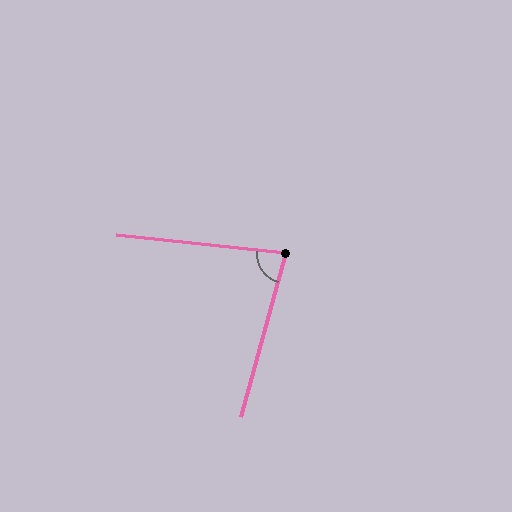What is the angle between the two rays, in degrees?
Approximately 81 degrees.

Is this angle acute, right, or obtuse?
It is acute.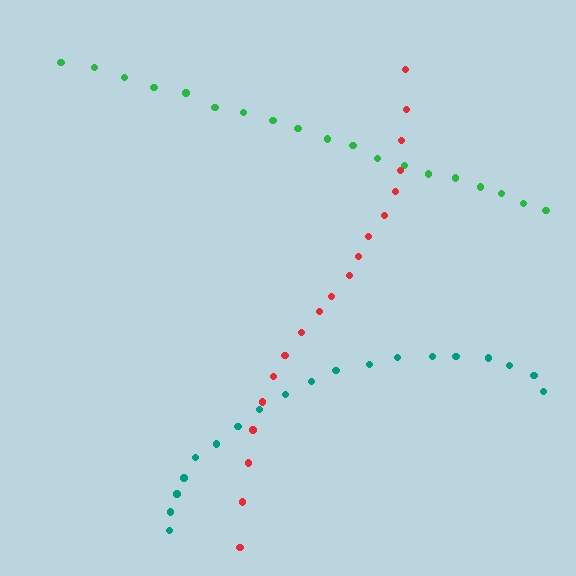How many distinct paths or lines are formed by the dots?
There are 3 distinct paths.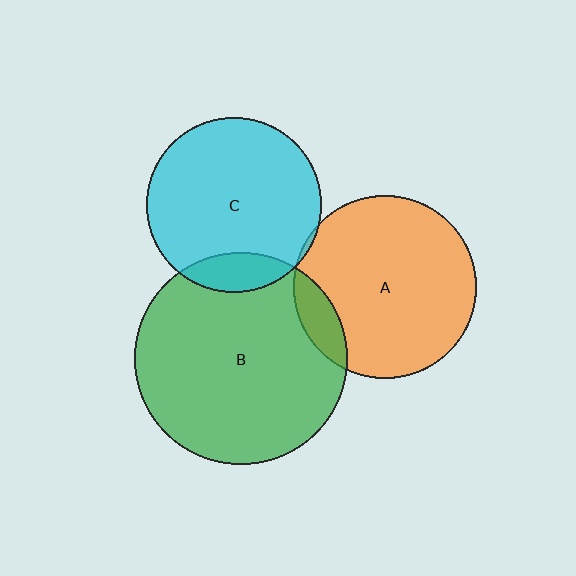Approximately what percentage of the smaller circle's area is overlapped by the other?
Approximately 15%.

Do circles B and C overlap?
Yes.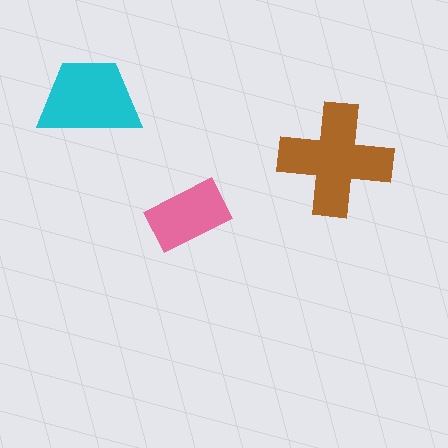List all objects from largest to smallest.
The brown cross, the cyan trapezoid, the pink rectangle.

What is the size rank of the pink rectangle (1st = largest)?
3rd.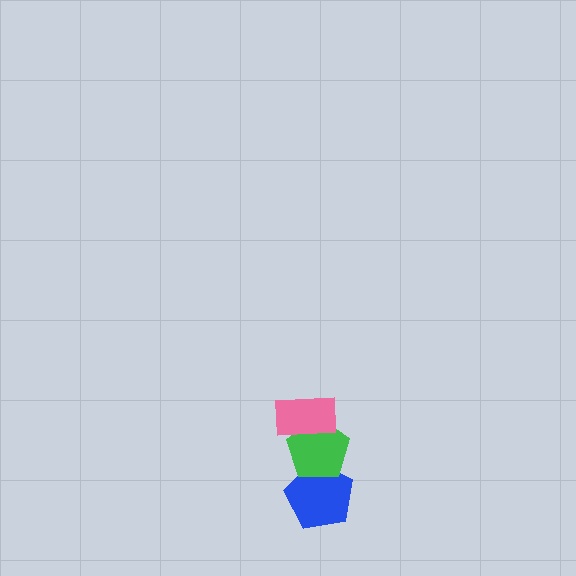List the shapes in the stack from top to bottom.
From top to bottom: the pink rectangle, the green pentagon, the blue pentagon.